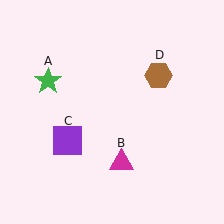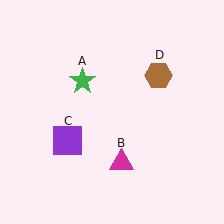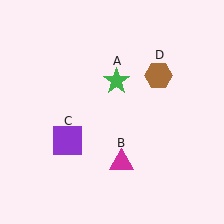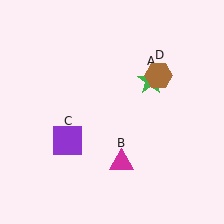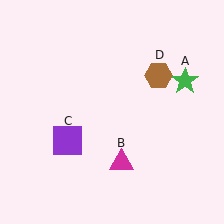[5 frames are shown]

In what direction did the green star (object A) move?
The green star (object A) moved right.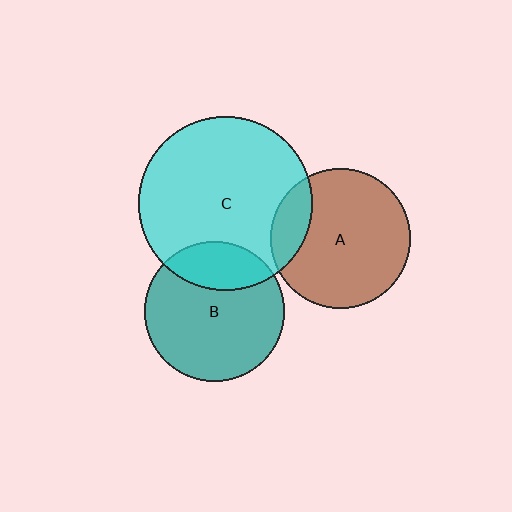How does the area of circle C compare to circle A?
Approximately 1.5 times.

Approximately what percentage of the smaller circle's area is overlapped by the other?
Approximately 15%.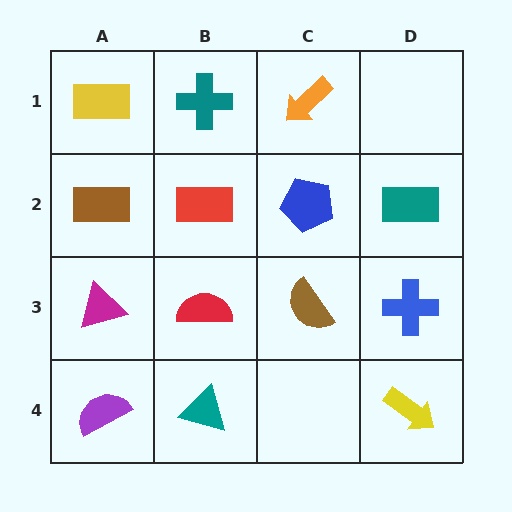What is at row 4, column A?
A purple semicircle.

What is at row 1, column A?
A yellow rectangle.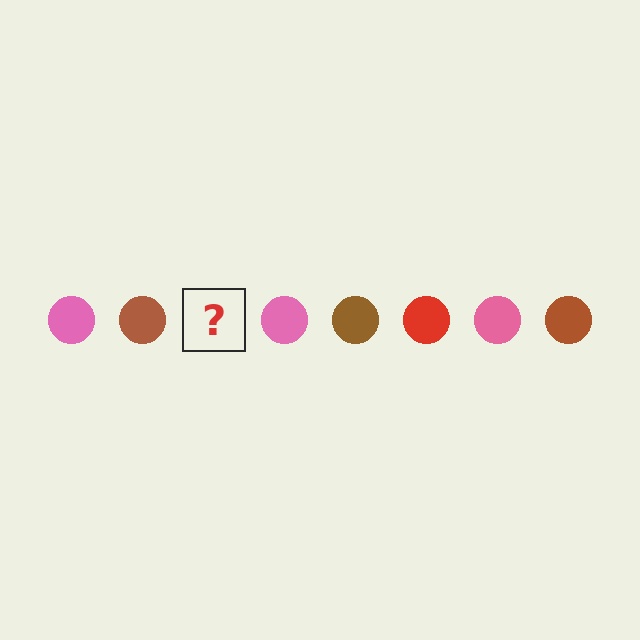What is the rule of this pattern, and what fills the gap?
The rule is that the pattern cycles through pink, brown, red circles. The gap should be filled with a red circle.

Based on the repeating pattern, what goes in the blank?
The blank should be a red circle.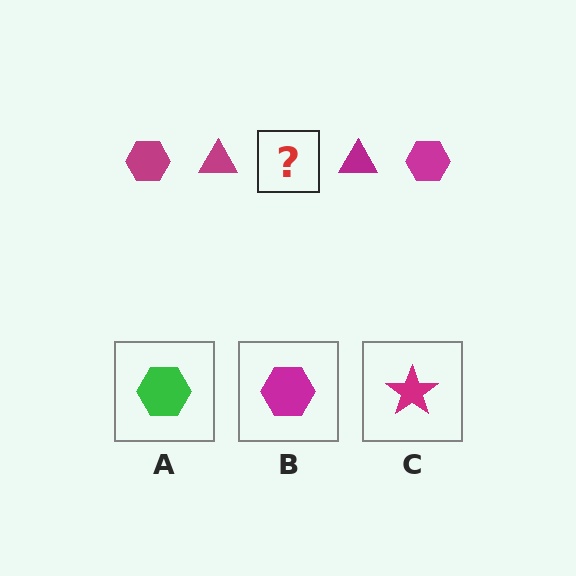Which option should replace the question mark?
Option B.